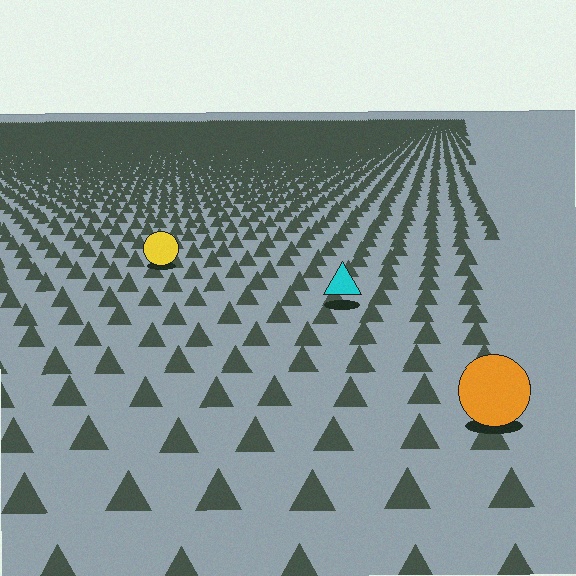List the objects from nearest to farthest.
From nearest to farthest: the orange circle, the cyan triangle, the yellow circle.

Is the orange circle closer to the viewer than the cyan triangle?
Yes. The orange circle is closer — you can tell from the texture gradient: the ground texture is coarser near it.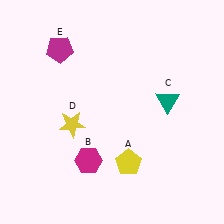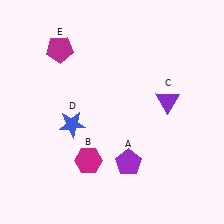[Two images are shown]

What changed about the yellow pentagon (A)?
In Image 1, A is yellow. In Image 2, it changed to purple.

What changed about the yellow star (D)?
In Image 1, D is yellow. In Image 2, it changed to blue.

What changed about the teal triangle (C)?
In Image 1, C is teal. In Image 2, it changed to purple.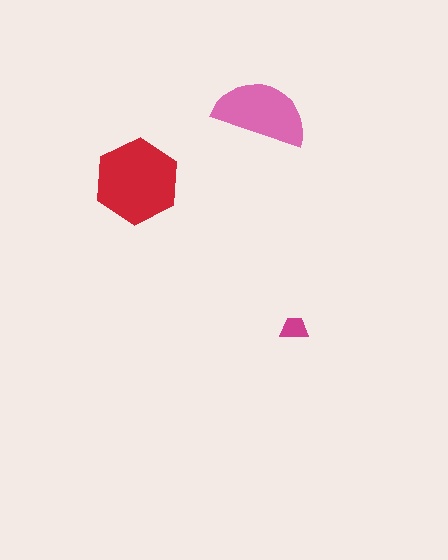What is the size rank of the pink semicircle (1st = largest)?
2nd.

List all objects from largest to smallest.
The red hexagon, the pink semicircle, the magenta trapezoid.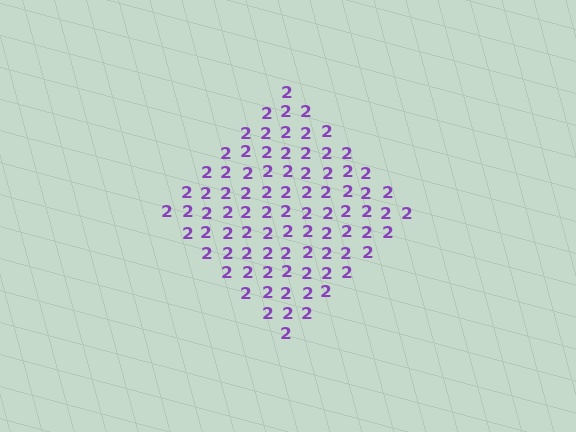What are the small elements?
The small elements are digit 2's.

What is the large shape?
The large shape is a diamond.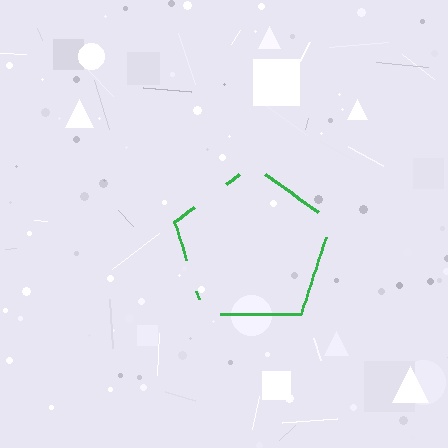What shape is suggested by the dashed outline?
The dashed outline suggests a pentagon.